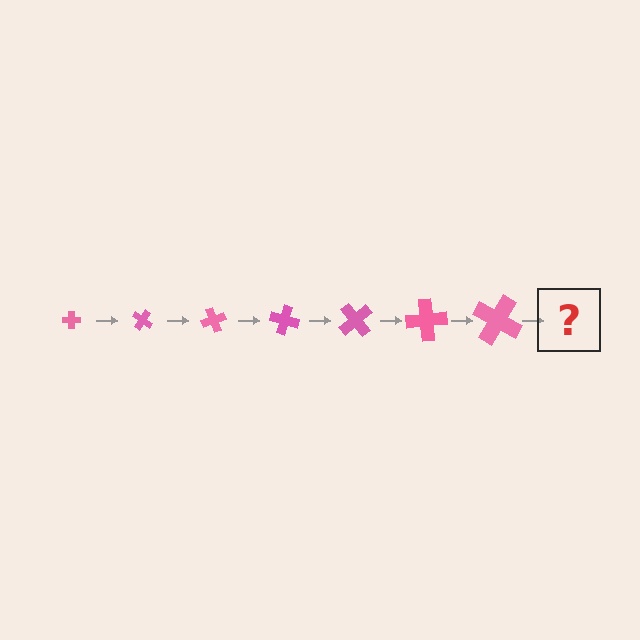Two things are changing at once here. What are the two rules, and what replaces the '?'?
The two rules are that the cross grows larger each step and it rotates 35 degrees each step. The '?' should be a cross, larger than the previous one and rotated 245 degrees from the start.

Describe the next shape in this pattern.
It should be a cross, larger than the previous one and rotated 245 degrees from the start.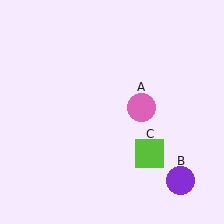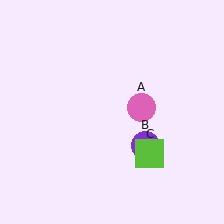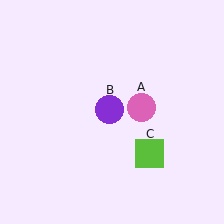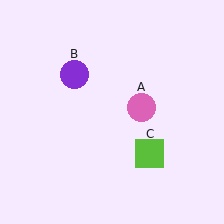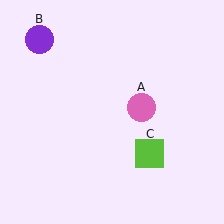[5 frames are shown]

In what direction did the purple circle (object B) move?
The purple circle (object B) moved up and to the left.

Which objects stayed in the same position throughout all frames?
Pink circle (object A) and lime square (object C) remained stationary.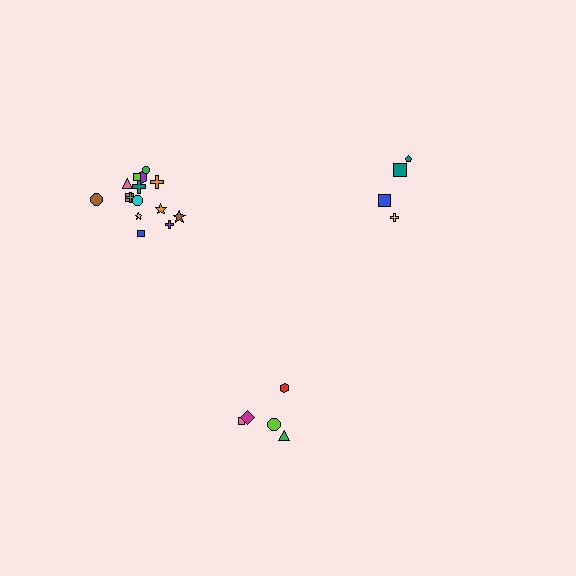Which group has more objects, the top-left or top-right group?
The top-left group.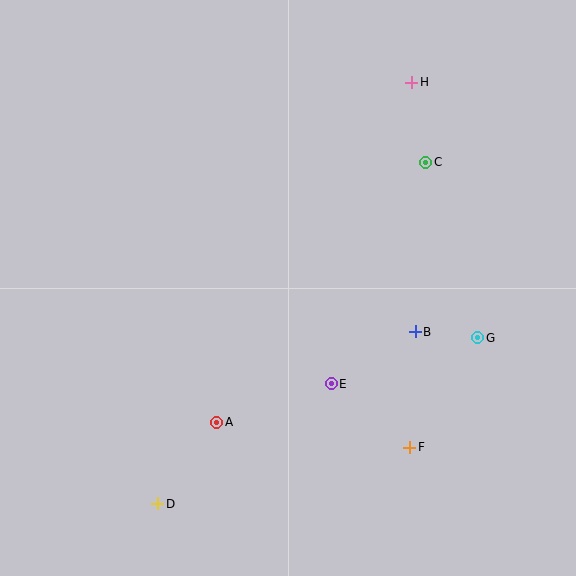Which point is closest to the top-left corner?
Point H is closest to the top-left corner.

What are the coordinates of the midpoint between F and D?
The midpoint between F and D is at (284, 476).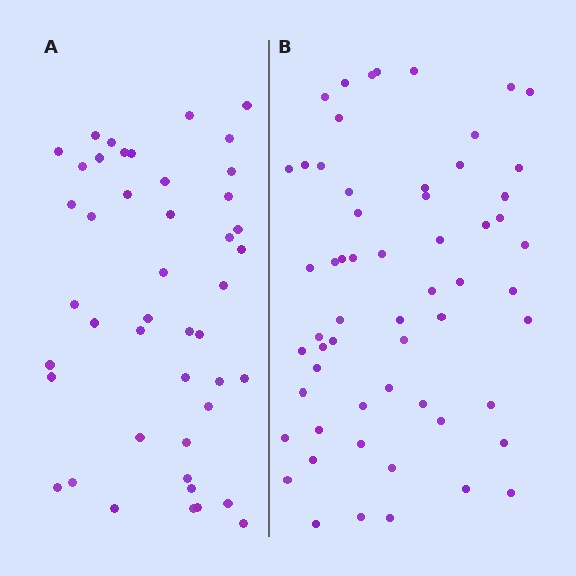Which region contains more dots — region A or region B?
Region B (the right region) has more dots.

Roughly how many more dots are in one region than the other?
Region B has approximately 15 more dots than region A.